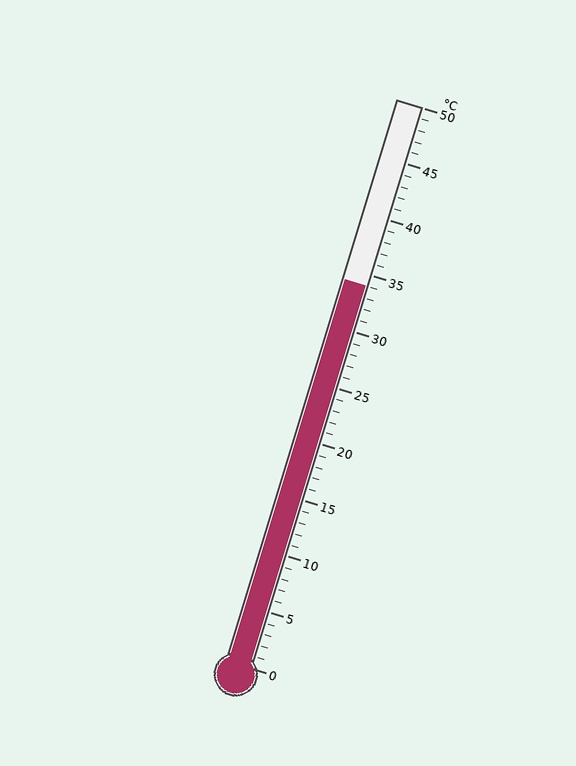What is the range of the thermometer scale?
The thermometer scale ranges from 0°C to 50°C.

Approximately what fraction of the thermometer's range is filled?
The thermometer is filled to approximately 70% of its range.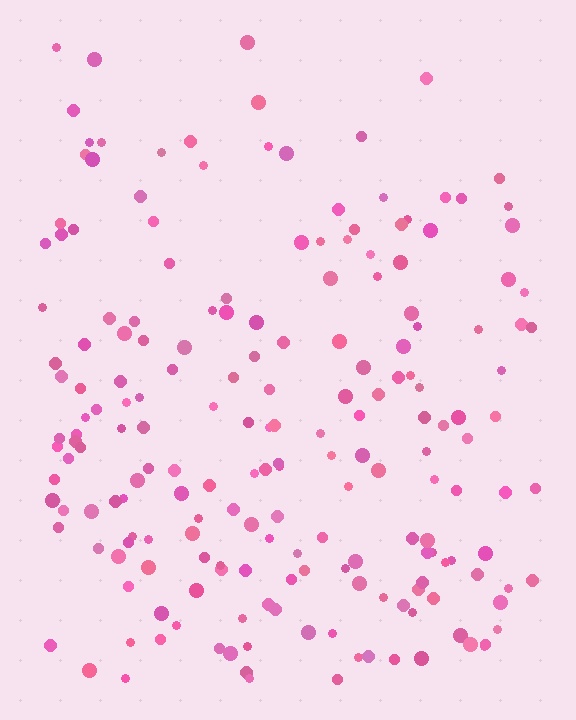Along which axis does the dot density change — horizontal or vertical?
Vertical.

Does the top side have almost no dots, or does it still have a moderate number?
Still a moderate number, just noticeably fewer than the bottom.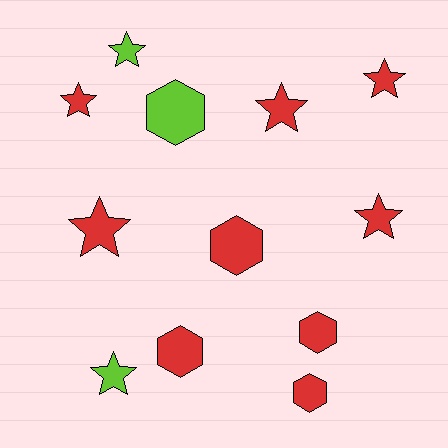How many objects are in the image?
There are 12 objects.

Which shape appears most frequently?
Star, with 7 objects.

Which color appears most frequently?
Red, with 9 objects.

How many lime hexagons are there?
There is 1 lime hexagon.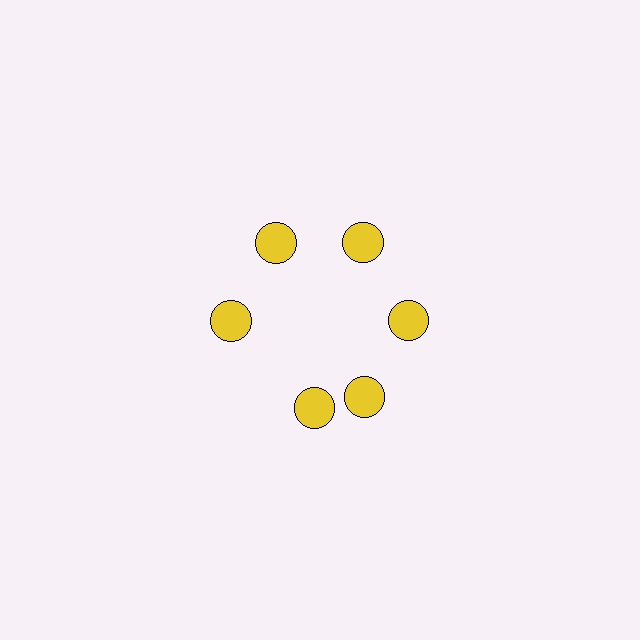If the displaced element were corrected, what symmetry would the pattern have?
It would have 6-fold rotational symmetry — the pattern would map onto itself every 60 degrees.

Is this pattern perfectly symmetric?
No. The 6 yellow circles are arranged in a ring, but one element near the 7 o'clock position is rotated out of alignment along the ring, breaking the 6-fold rotational symmetry.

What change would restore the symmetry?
The symmetry would be restored by rotating it back into even spacing with its neighbors so that all 6 circles sit at equal angles and equal distance from the center.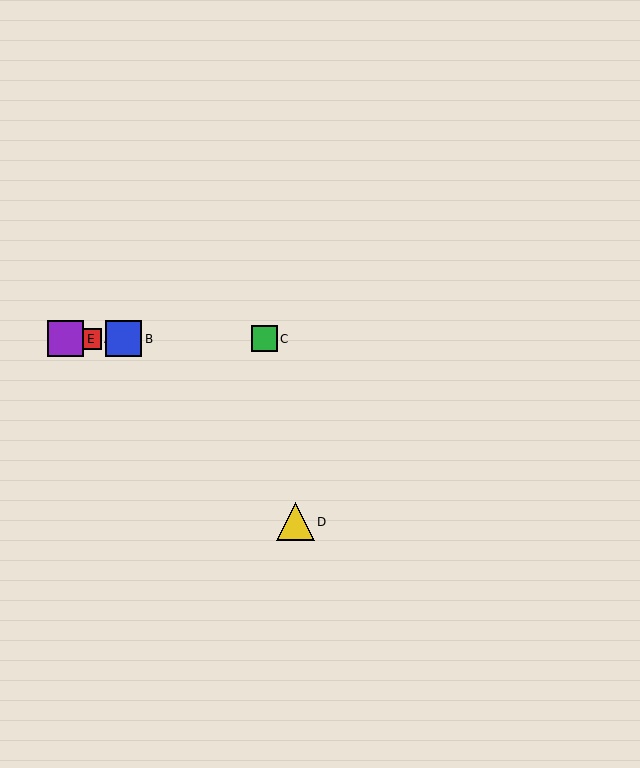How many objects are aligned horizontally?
4 objects (A, B, C, E) are aligned horizontally.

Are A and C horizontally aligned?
Yes, both are at y≈339.